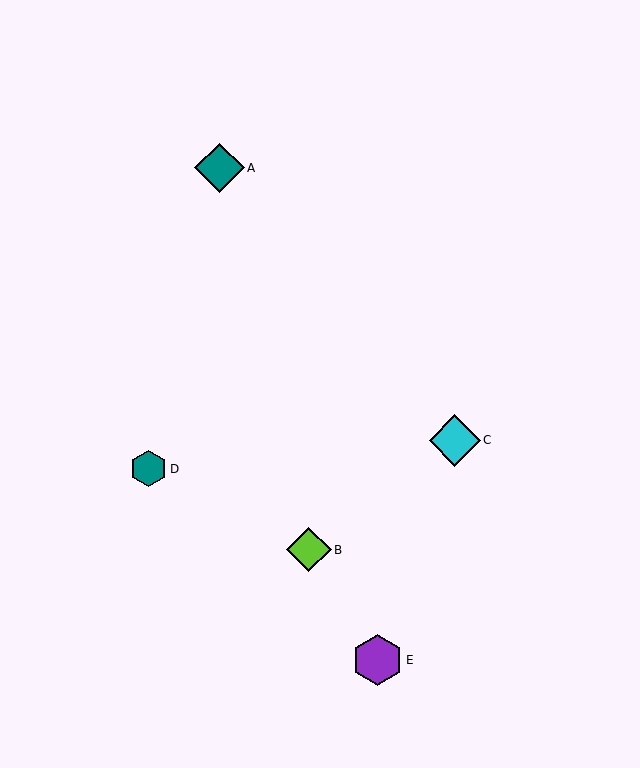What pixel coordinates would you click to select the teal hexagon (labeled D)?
Click at (148, 469) to select the teal hexagon D.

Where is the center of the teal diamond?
The center of the teal diamond is at (220, 168).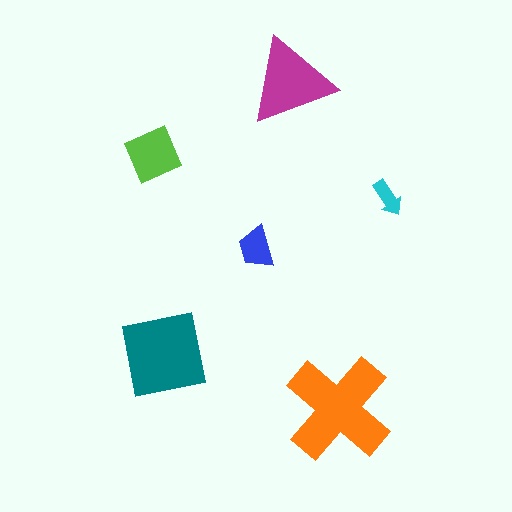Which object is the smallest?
The cyan arrow.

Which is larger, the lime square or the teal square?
The teal square.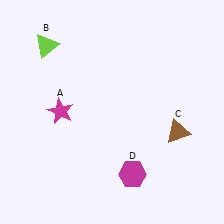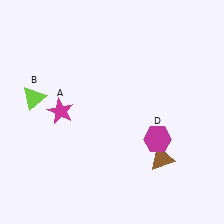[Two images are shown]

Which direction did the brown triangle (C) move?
The brown triangle (C) moved down.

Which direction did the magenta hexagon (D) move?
The magenta hexagon (D) moved up.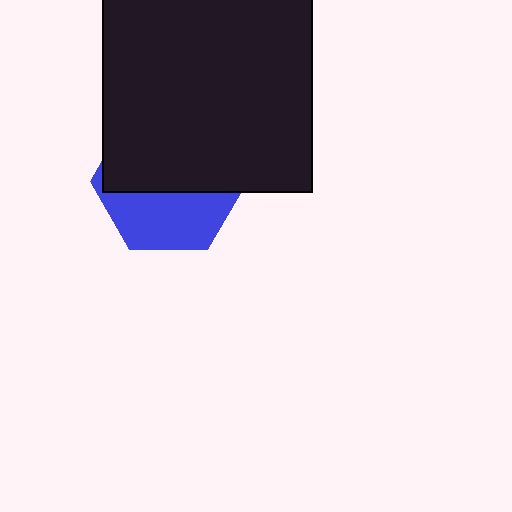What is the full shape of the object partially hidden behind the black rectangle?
The partially hidden object is a blue hexagon.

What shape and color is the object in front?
The object in front is a black rectangle.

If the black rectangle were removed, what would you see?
You would see the complete blue hexagon.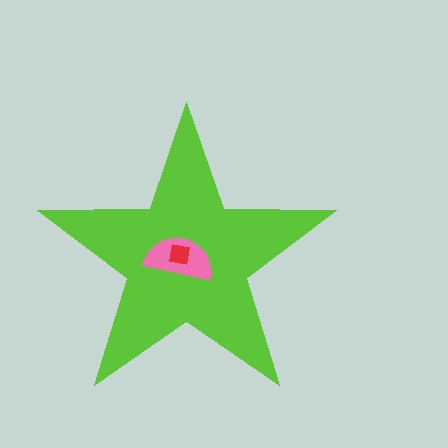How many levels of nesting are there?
3.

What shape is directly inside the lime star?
The pink semicircle.